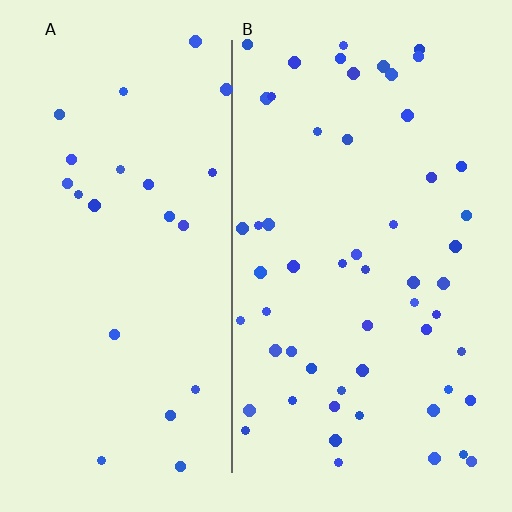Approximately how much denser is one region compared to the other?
Approximately 2.4× — region B over region A.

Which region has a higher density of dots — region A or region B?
B (the right).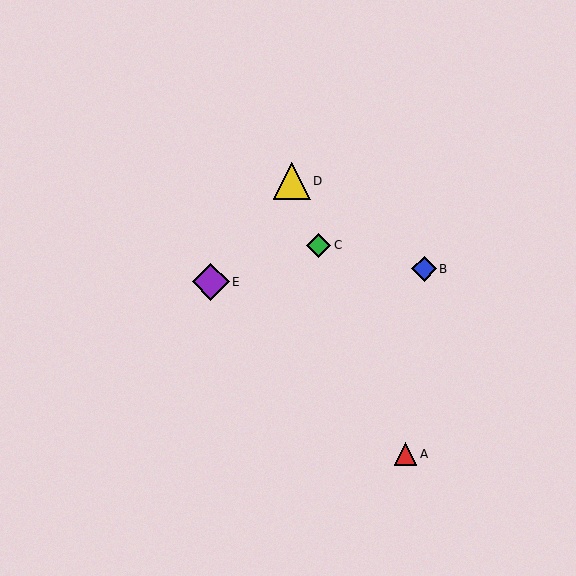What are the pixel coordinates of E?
Object E is at (211, 282).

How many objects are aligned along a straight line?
3 objects (A, C, D) are aligned along a straight line.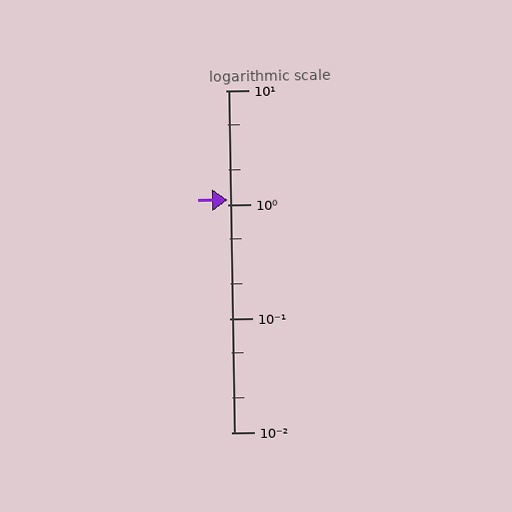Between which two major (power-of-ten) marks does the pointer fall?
The pointer is between 1 and 10.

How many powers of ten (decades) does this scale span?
The scale spans 3 decades, from 0.01 to 10.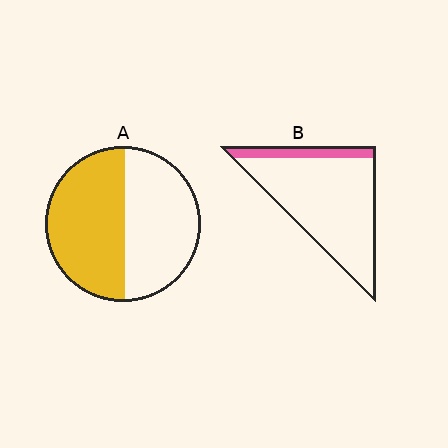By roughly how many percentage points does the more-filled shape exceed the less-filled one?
By roughly 35 percentage points (A over B).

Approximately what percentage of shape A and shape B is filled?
A is approximately 50% and B is approximately 15%.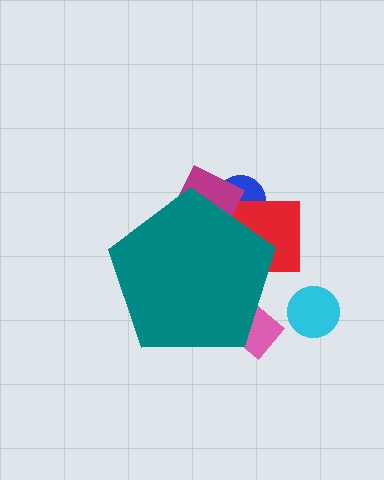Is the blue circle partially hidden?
Yes, the blue circle is partially hidden behind the teal pentagon.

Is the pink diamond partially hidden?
Yes, the pink diamond is partially hidden behind the teal pentagon.